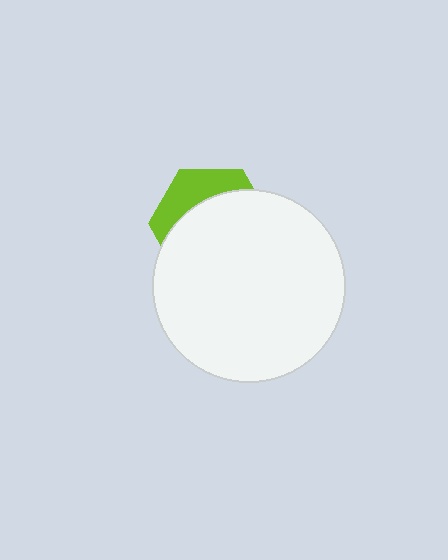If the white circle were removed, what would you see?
You would see the complete lime hexagon.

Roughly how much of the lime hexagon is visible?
A small part of it is visible (roughly 30%).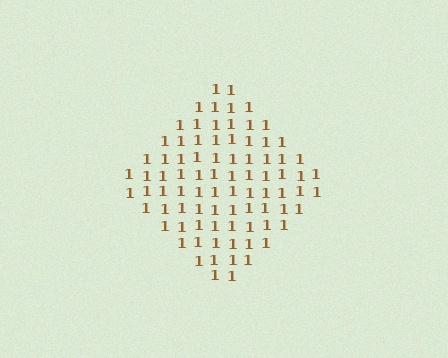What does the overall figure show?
The overall figure shows a diamond.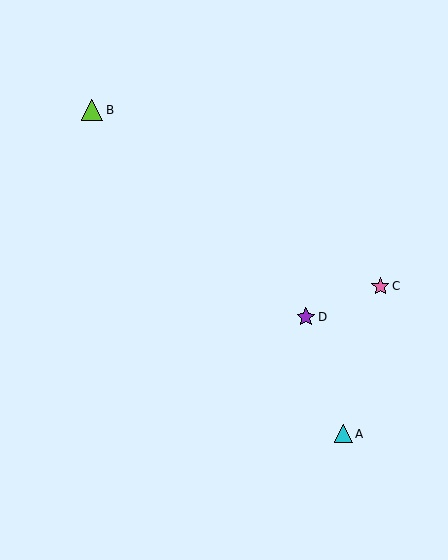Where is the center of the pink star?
The center of the pink star is at (380, 286).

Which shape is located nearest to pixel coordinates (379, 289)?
The pink star (labeled C) at (380, 286) is nearest to that location.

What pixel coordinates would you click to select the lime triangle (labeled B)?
Click at (92, 110) to select the lime triangle B.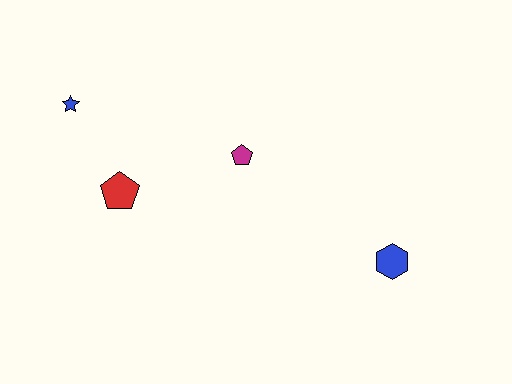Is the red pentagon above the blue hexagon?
Yes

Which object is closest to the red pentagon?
The blue star is closest to the red pentagon.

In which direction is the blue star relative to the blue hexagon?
The blue star is to the left of the blue hexagon.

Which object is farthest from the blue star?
The blue hexagon is farthest from the blue star.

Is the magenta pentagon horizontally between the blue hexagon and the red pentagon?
Yes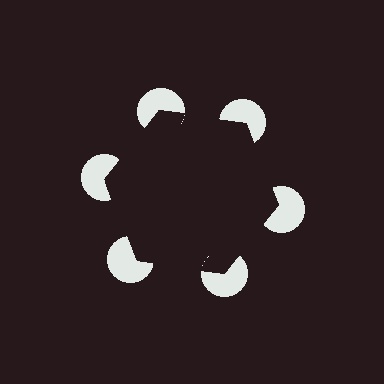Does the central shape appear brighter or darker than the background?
It typically appears slightly darker than the background, even though no actual brightness change is drawn.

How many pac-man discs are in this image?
There are 6 — one at each vertex of the illusory hexagon.